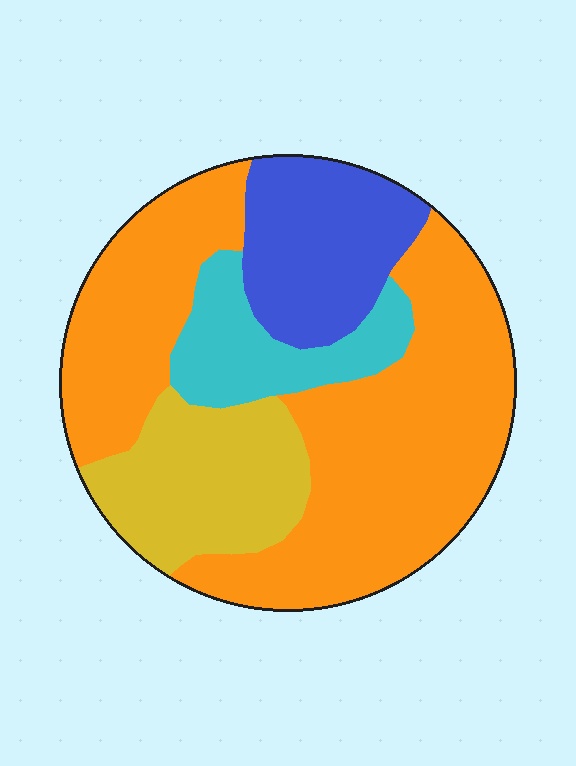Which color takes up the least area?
Cyan, at roughly 10%.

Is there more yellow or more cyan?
Yellow.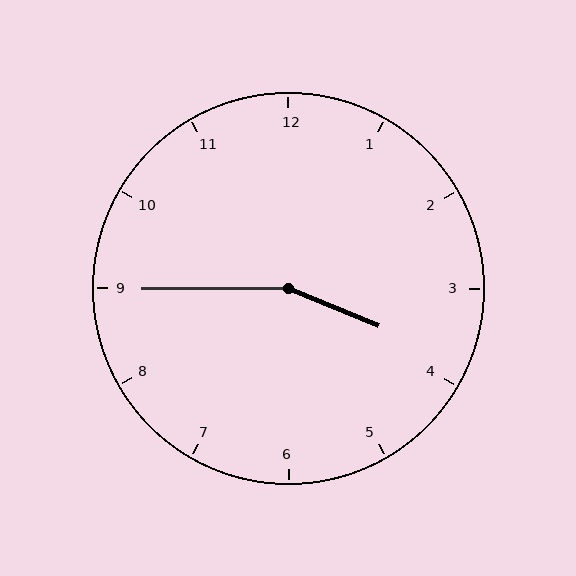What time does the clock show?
3:45.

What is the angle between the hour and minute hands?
Approximately 158 degrees.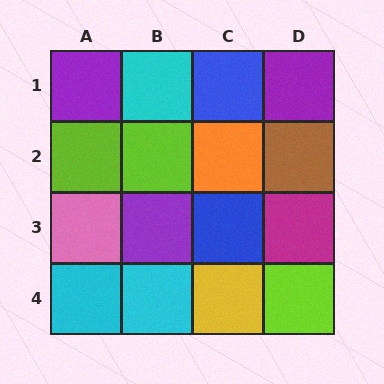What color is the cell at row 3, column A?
Pink.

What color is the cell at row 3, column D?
Magenta.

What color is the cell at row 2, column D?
Brown.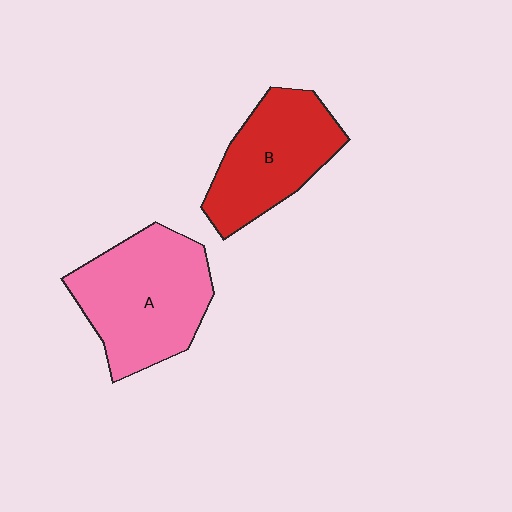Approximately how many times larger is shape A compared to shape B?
Approximately 1.2 times.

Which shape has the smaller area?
Shape B (red).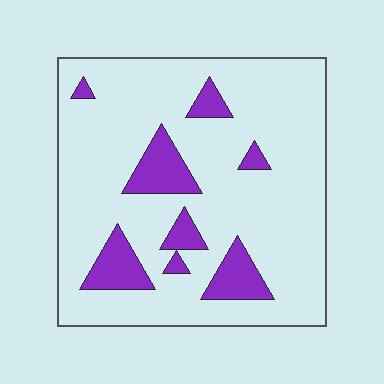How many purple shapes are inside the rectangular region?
8.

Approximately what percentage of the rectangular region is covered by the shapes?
Approximately 15%.